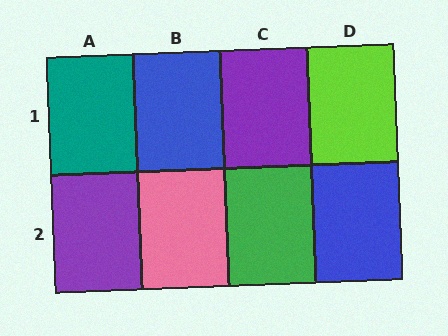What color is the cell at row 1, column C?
Purple.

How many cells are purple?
2 cells are purple.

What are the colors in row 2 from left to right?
Purple, pink, green, blue.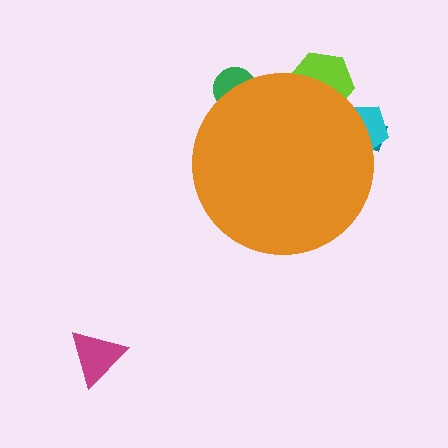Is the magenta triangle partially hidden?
No, the magenta triangle is fully visible.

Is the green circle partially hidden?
Yes, the green circle is partially hidden behind the orange circle.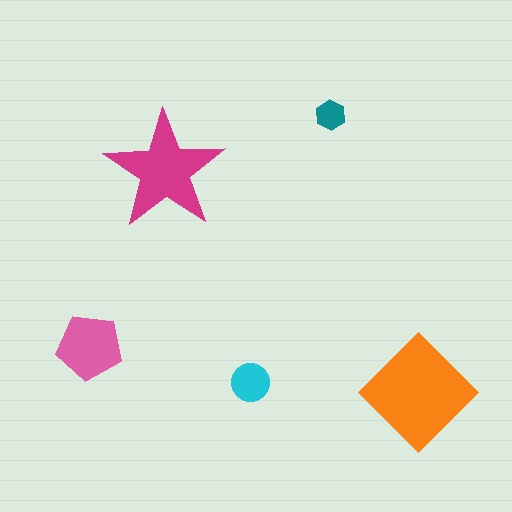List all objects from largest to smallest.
The orange diamond, the magenta star, the pink pentagon, the cyan circle, the teal hexagon.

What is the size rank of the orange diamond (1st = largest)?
1st.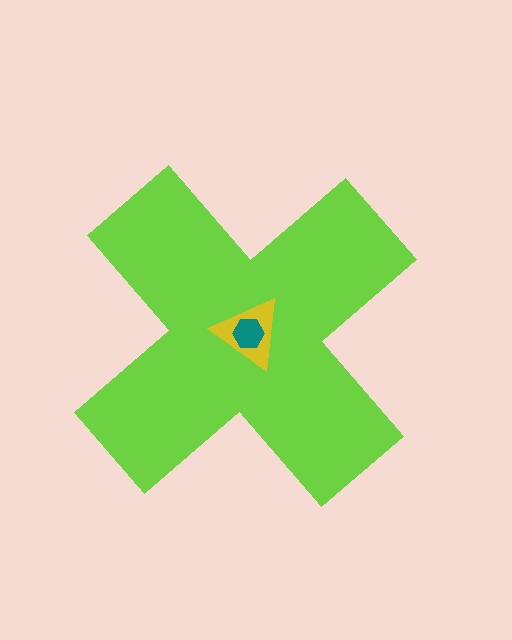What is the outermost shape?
The lime cross.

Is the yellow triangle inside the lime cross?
Yes.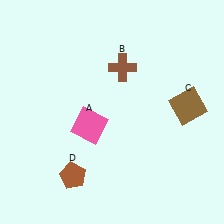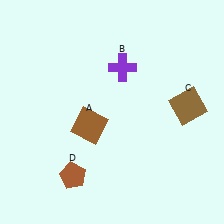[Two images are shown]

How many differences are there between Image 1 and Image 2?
There are 2 differences between the two images.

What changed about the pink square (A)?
In Image 1, A is pink. In Image 2, it changed to brown.